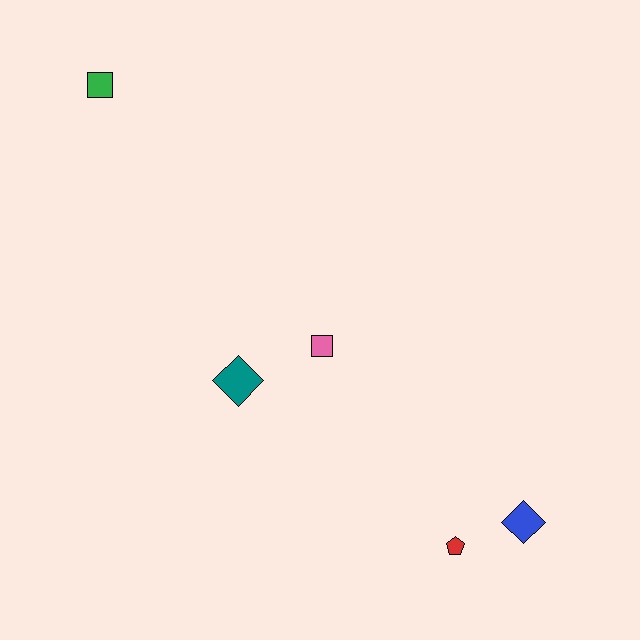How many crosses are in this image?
There are no crosses.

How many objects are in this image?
There are 5 objects.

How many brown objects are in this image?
There are no brown objects.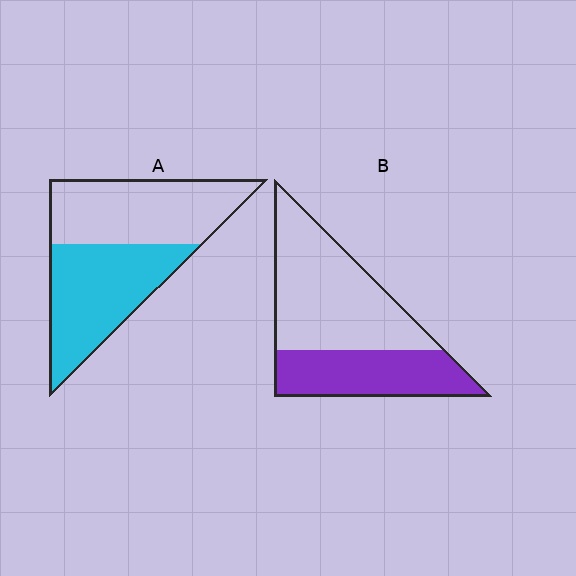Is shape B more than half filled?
No.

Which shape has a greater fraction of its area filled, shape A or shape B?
Shape A.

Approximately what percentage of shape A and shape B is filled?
A is approximately 50% and B is approximately 40%.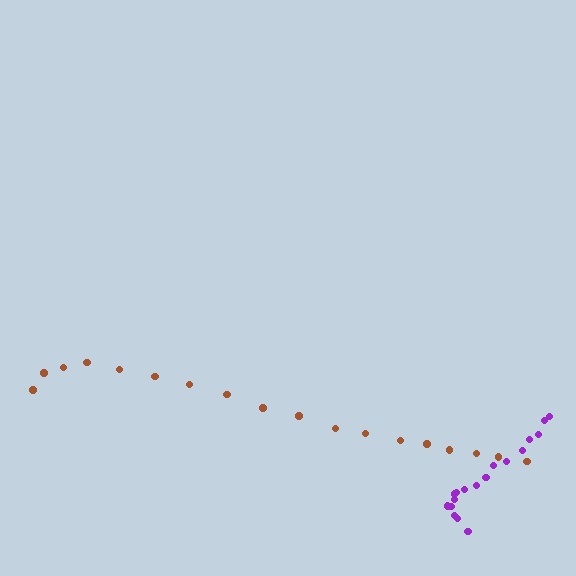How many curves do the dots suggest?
There are 2 distinct paths.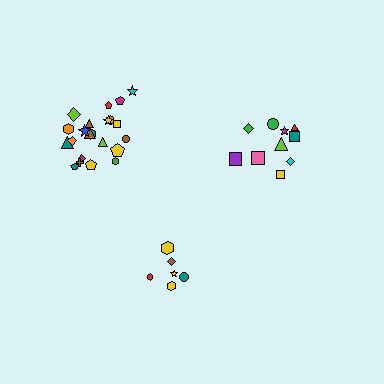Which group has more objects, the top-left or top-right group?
The top-left group.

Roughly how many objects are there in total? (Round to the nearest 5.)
Roughly 40 objects in total.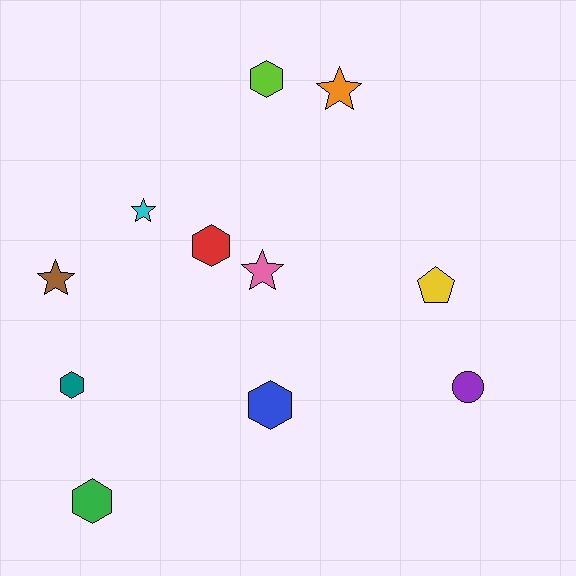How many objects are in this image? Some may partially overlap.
There are 11 objects.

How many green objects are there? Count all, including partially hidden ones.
There is 1 green object.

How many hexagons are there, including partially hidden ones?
There are 5 hexagons.